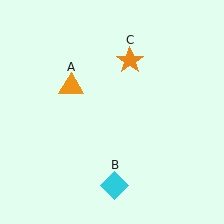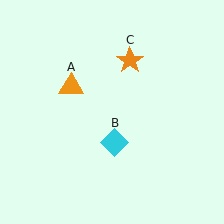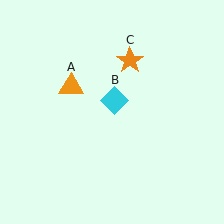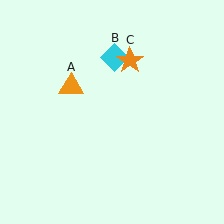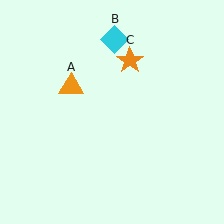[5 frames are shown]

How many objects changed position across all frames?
1 object changed position: cyan diamond (object B).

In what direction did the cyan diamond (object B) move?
The cyan diamond (object B) moved up.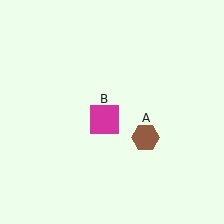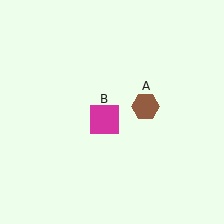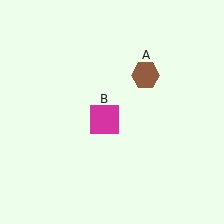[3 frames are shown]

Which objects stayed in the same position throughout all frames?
Magenta square (object B) remained stationary.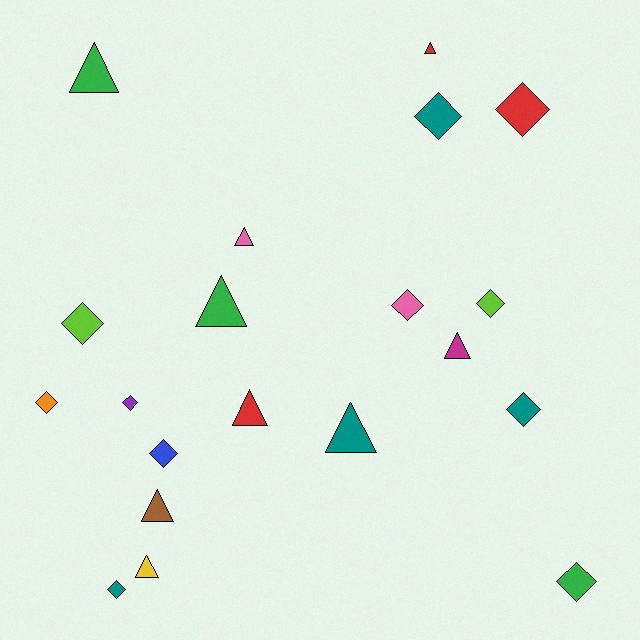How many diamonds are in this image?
There are 11 diamonds.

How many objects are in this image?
There are 20 objects.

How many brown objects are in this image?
There is 1 brown object.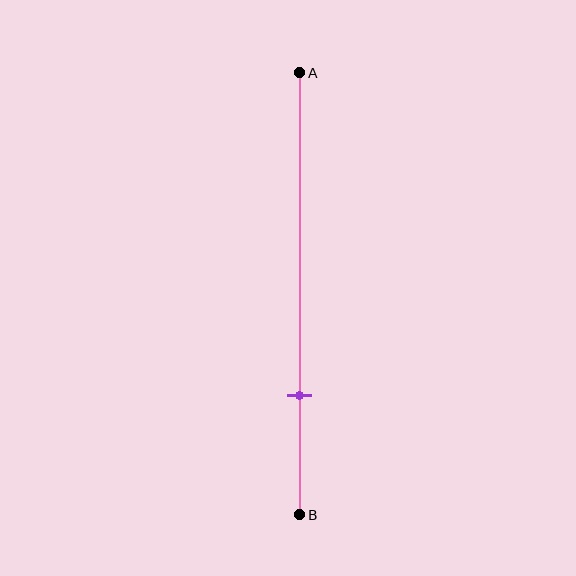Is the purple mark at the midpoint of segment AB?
No, the mark is at about 75% from A, not at the 50% midpoint.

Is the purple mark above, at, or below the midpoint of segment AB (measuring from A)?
The purple mark is below the midpoint of segment AB.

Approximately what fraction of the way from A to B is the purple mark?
The purple mark is approximately 75% of the way from A to B.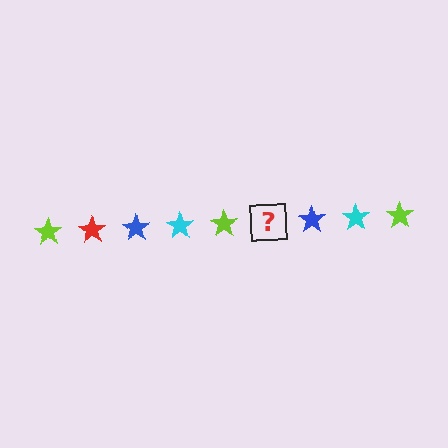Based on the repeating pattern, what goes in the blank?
The blank should be a red star.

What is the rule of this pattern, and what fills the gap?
The rule is that the pattern cycles through lime, red, blue, cyan stars. The gap should be filled with a red star.